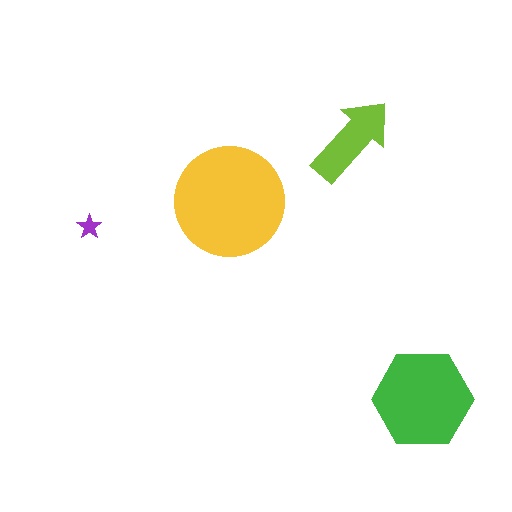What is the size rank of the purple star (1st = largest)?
4th.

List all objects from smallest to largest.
The purple star, the lime arrow, the green hexagon, the yellow circle.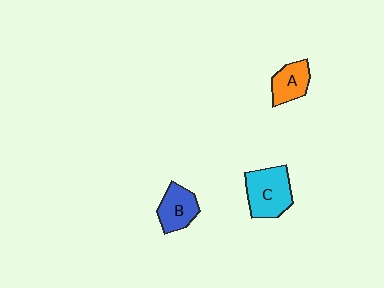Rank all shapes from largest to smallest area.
From largest to smallest: C (cyan), B (blue), A (orange).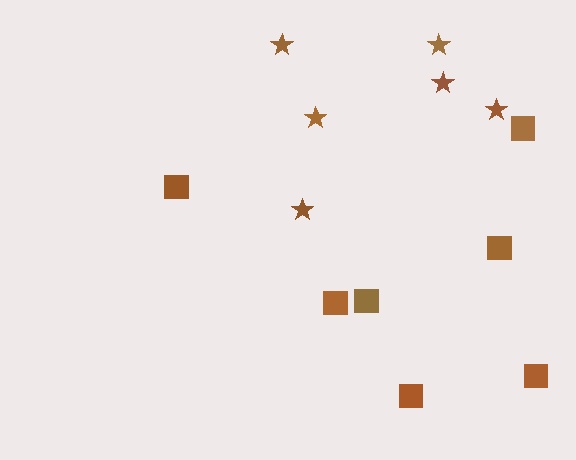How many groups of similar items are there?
There are 2 groups: one group of squares (7) and one group of stars (6).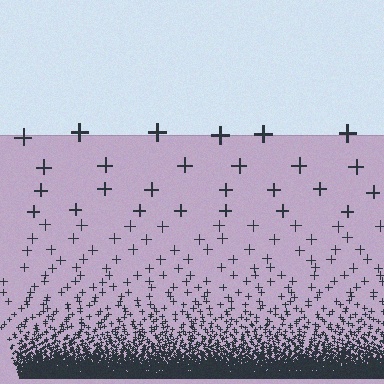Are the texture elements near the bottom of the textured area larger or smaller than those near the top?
Smaller. The gradient is inverted — elements near the bottom are smaller and denser.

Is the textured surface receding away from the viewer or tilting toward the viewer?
The surface appears to tilt toward the viewer. Texture elements get larger and sparser toward the top.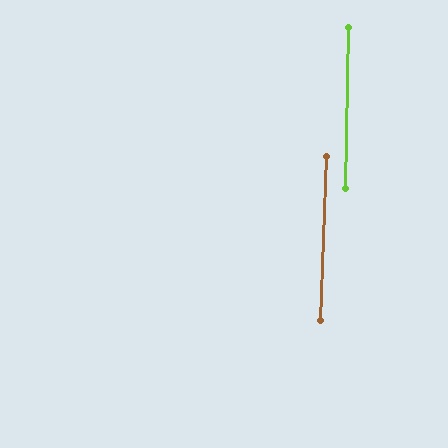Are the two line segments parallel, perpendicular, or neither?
Parallel — their directions differ by only 1.0°.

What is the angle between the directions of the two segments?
Approximately 1 degree.